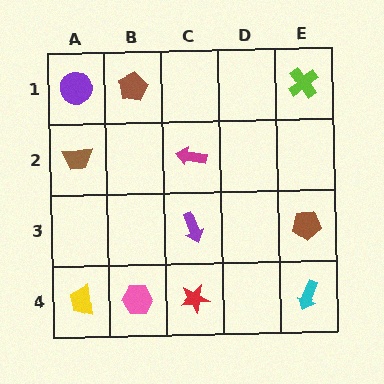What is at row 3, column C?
A purple arrow.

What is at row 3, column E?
A brown pentagon.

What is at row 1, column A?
A purple circle.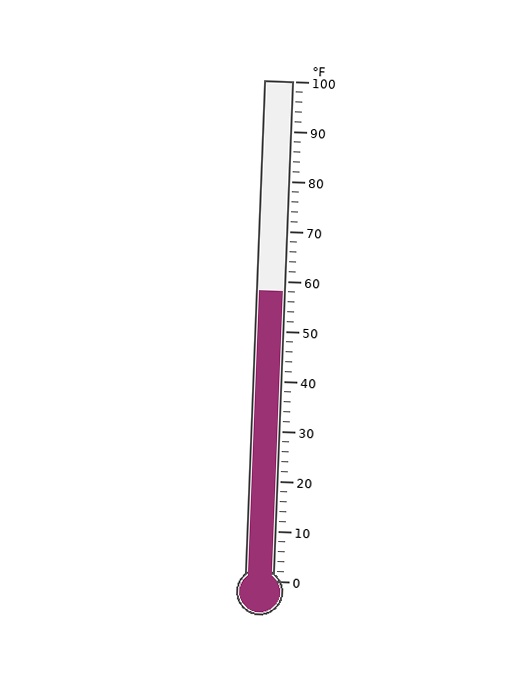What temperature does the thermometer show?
The thermometer shows approximately 58°F.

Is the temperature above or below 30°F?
The temperature is above 30°F.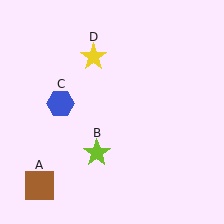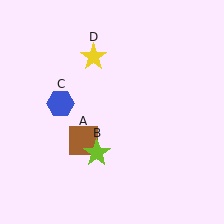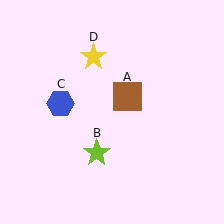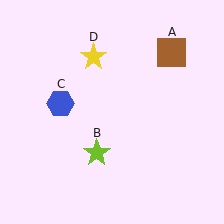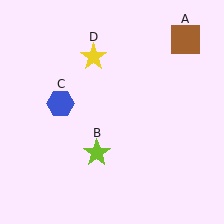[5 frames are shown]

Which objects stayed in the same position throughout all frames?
Lime star (object B) and blue hexagon (object C) and yellow star (object D) remained stationary.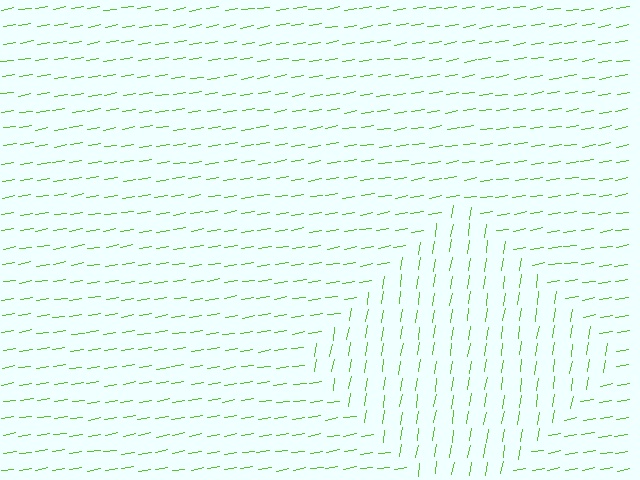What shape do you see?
I see a diamond.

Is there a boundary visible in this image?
Yes, there is a texture boundary formed by a change in line orientation.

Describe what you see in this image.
The image is filled with small lime line segments. A diamond region in the image has lines oriented differently from the surrounding lines, creating a visible texture boundary.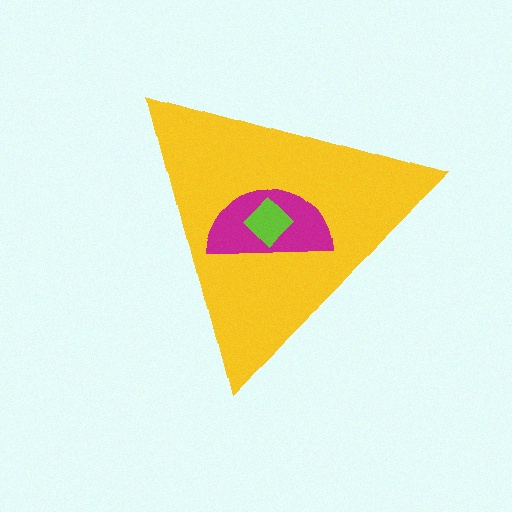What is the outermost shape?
The yellow triangle.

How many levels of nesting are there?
3.